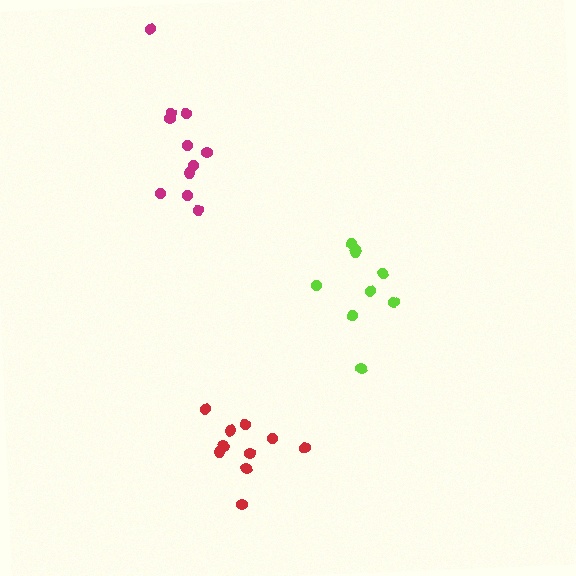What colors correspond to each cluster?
The clusters are colored: red, magenta, lime.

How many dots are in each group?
Group 1: 10 dots, Group 2: 11 dots, Group 3: 9 dots (30 total).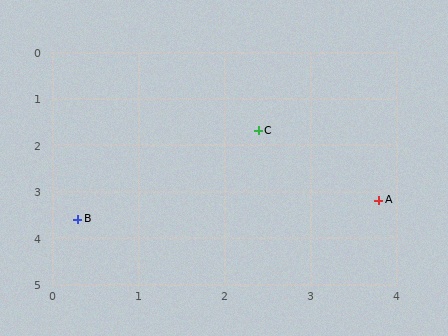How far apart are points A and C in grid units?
Points A and C are about 2.1 grid units apart.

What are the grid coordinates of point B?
Point B is at approximately (0.3, 3.6).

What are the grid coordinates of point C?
Point C is at approximately (2.4, 1.7).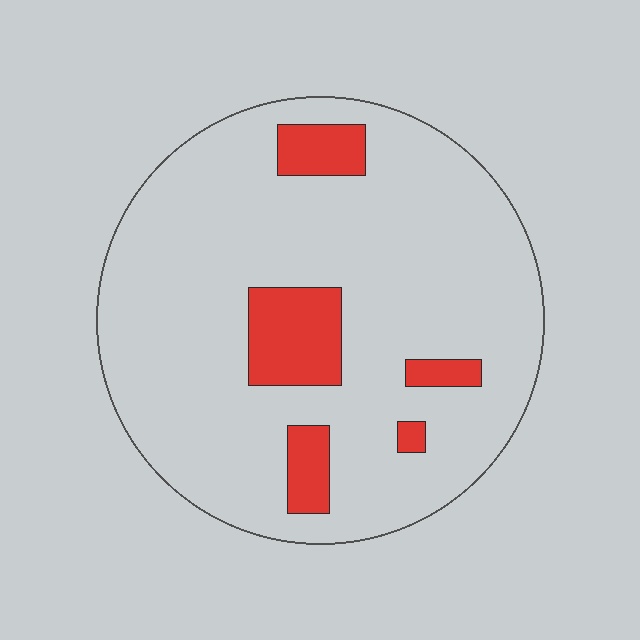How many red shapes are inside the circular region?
5.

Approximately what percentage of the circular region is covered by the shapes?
Approximately 15%.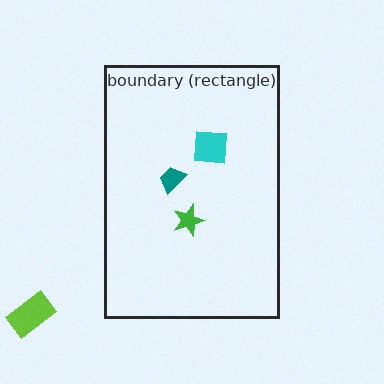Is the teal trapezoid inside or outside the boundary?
Inside.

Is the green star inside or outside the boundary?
Inside.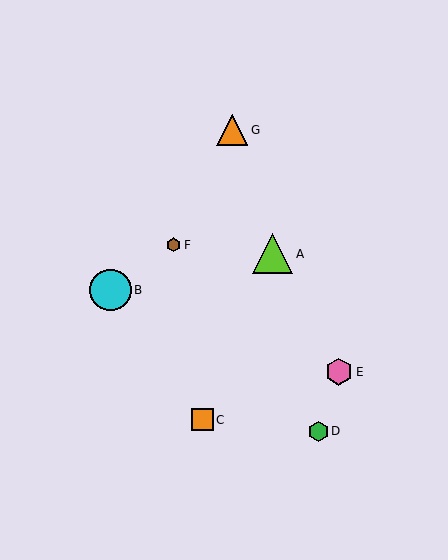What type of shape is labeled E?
Shape E is a pink hexagon.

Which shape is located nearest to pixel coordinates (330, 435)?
The green hexagon (labeled D) at (318, 431) is nearest to that location.